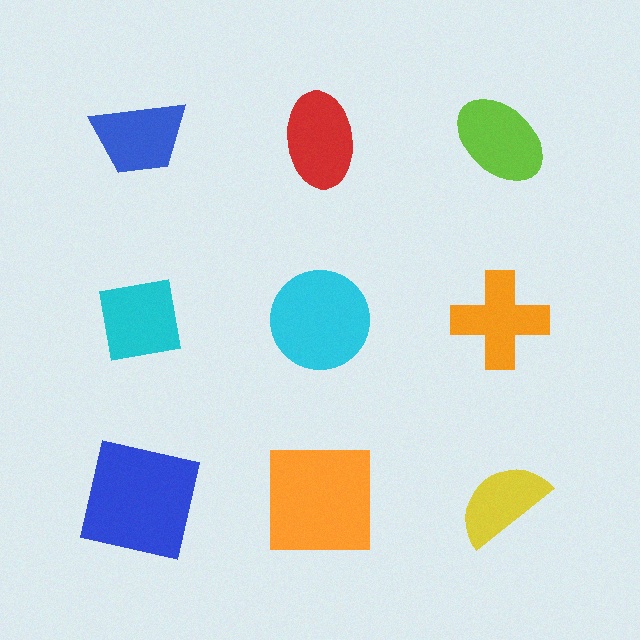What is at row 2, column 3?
An orange cross.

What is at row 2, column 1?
A cyan square.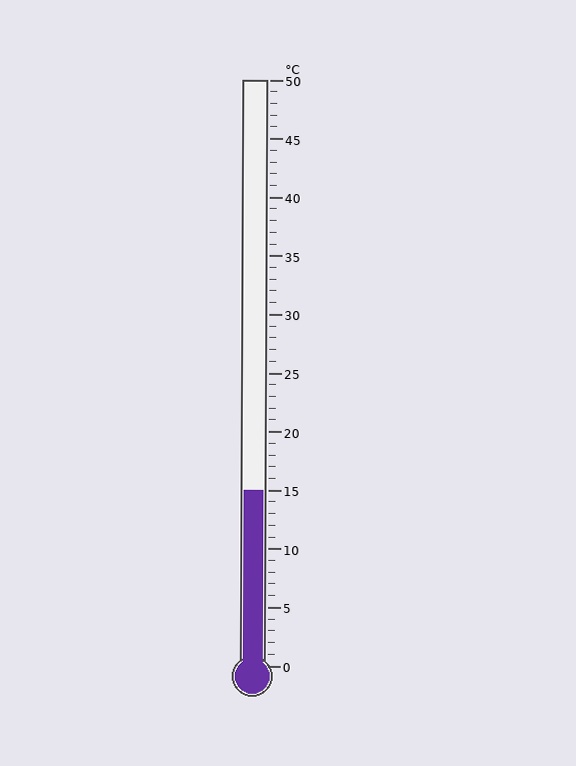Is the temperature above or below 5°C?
The temperature is above 5°C.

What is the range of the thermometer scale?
The thermometer scale ranges from 0°C to 50°C.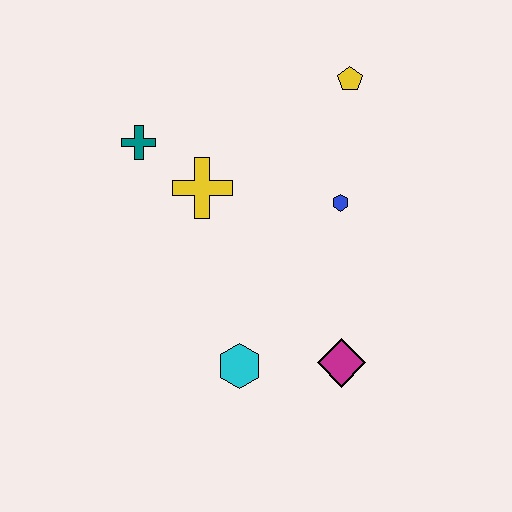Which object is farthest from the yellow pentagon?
The cyan hexagon is farthest from the yellow pentagon.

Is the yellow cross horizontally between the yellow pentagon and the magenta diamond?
No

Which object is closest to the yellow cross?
The teal cross is closest to the yellow cross.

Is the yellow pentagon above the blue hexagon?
Yes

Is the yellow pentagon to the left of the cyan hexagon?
No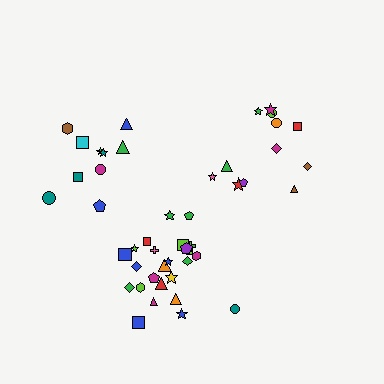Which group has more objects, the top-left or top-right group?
The top-right group.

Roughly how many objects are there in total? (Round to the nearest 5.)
Roughly 45 objects in total.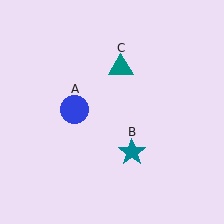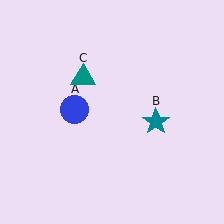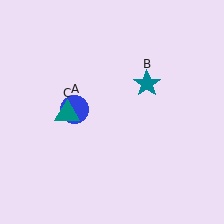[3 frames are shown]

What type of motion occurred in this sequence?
The teal star (object B), teal triangle (object C) rotated counterclockwise around the center of the scene.